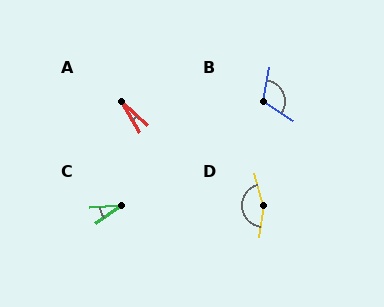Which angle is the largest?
D, at approximately 158 degrees.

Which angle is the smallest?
A, at approximately 17 degrees.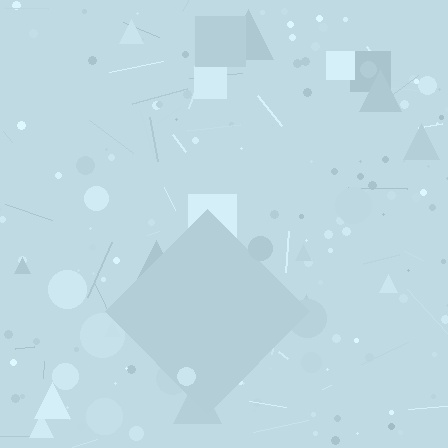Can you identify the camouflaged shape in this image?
The camouflaged shape is a diamond.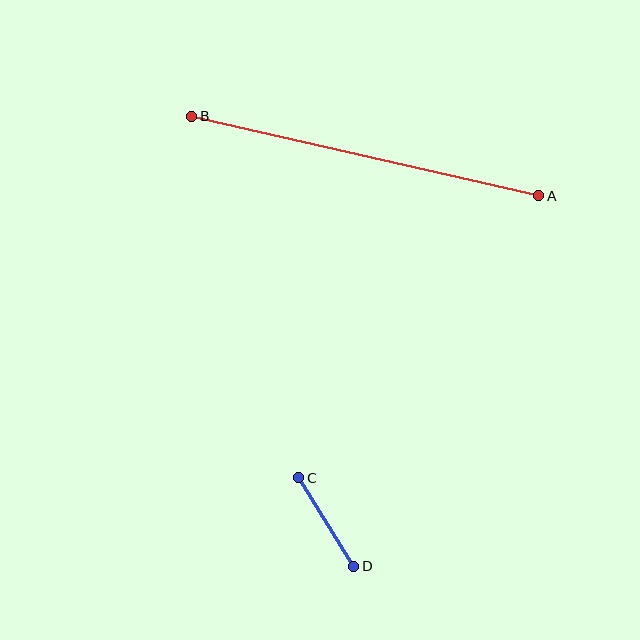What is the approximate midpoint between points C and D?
The midpoint is at approximately (326, 522) pixels.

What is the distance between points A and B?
The distance is approximately 356 pixels.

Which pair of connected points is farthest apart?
Points A and B are farthest apart.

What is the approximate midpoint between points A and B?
The midpoint is at approximately (365, 156) pixels.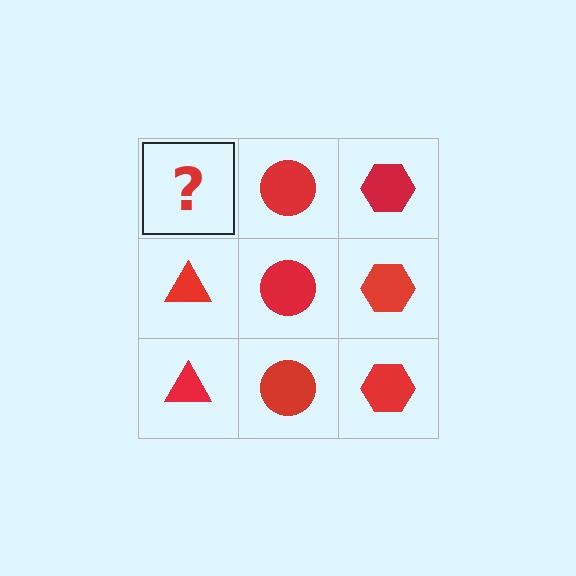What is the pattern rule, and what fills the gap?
The rule is that each column has a consistent shape. The gap should be filled with a red triangle.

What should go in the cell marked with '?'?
The missing cell should contain a red triangle.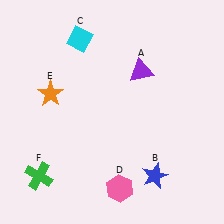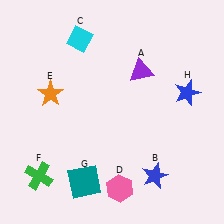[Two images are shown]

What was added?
A teal square (G), a blue star (H) were added in Image 2.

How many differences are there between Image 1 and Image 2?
There are 2 differences between the two images.